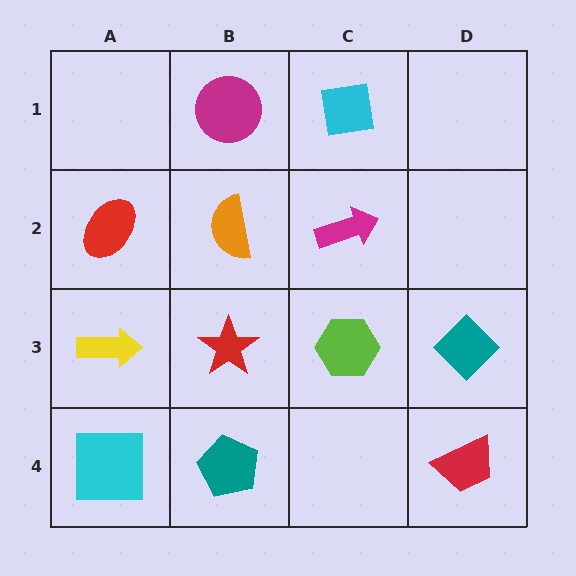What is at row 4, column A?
A cyan square.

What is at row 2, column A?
A red ellipse.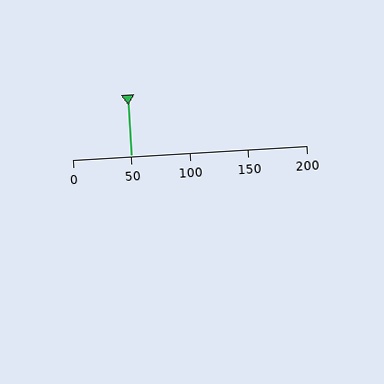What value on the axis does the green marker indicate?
The marker indicates approximately 50.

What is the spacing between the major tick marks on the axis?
The major ticks are spaced 50 apart.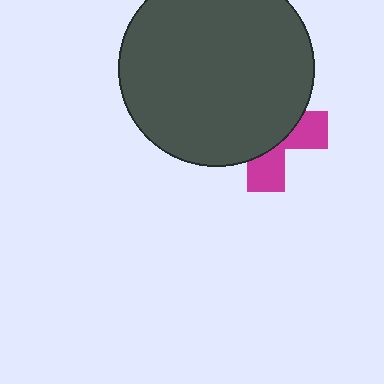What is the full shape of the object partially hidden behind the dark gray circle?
The partially hidden object is a magenta cross.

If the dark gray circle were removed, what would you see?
You would see the complete magenta cross.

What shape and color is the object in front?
The object in front is a dark gray circle.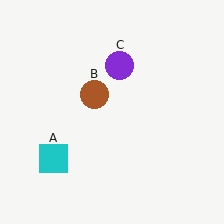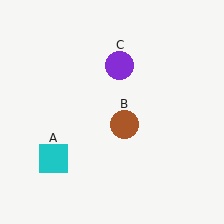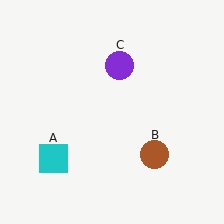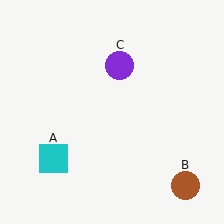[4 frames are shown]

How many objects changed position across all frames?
1 object changed position: brown circle (object B).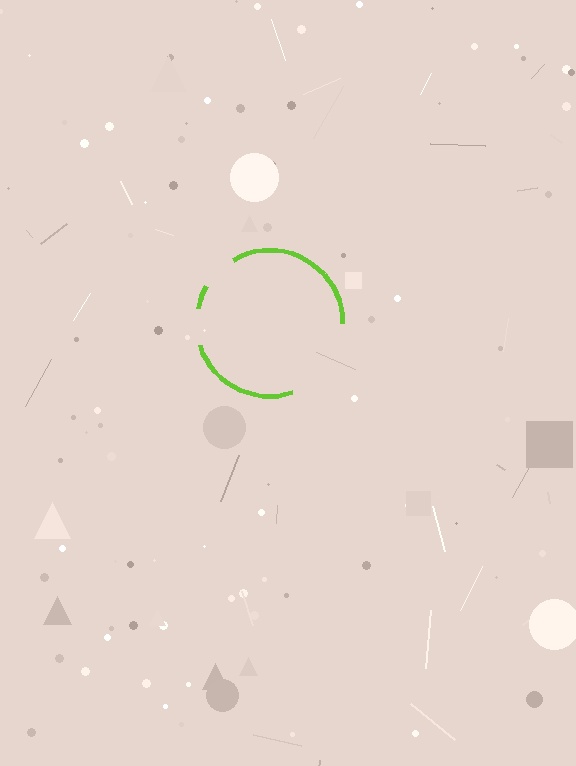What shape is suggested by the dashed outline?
The dashed outline suggests a circle.